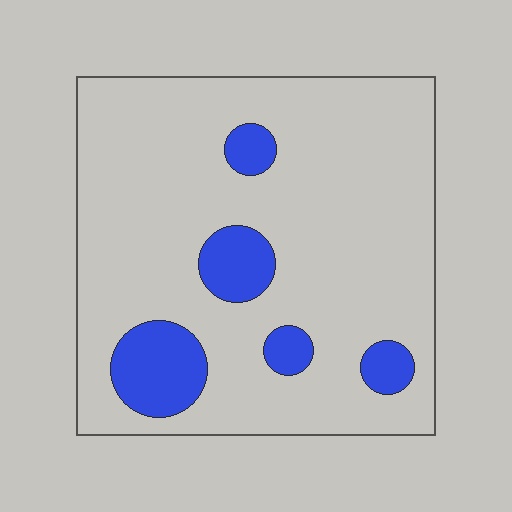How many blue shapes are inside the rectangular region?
5.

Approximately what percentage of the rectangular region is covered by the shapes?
Approximately 15%.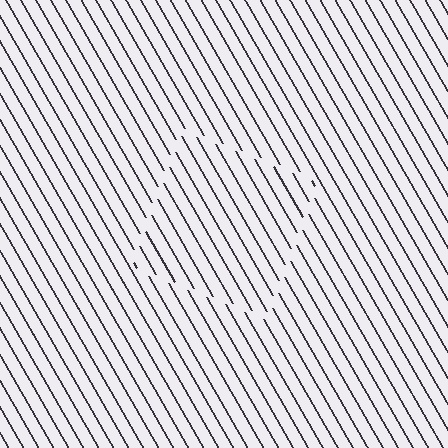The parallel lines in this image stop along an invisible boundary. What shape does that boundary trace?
An illusory square. The interior of the shape contains the same grating, shifted by half a period — the contour is defined by the phase discontinuity where line-ends from the inner and outer gratings abut.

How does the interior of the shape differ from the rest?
The interior of the shape contains the same grating, shifted by half a period — the contour is defined by the phase discontinuity where line-ends from the inner and outer gratings abut.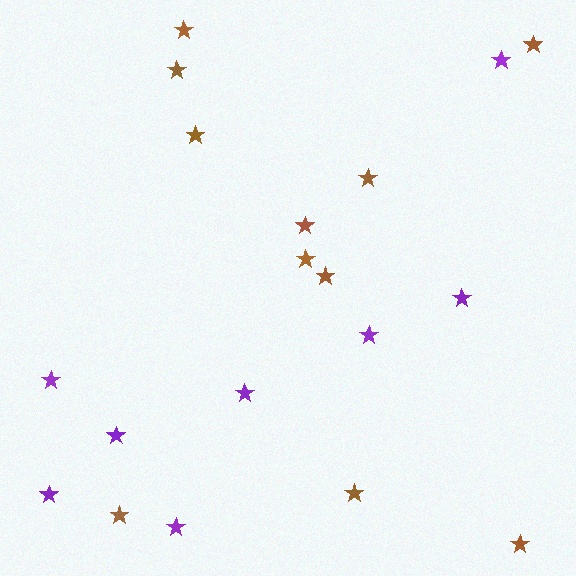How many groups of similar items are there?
There are 2 groups: one group of brown stars (11) and one group of purple stars (8).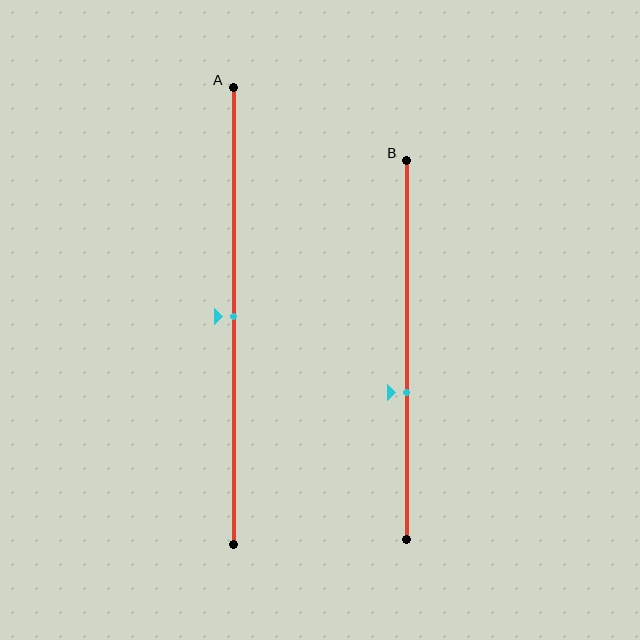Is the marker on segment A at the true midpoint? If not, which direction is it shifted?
Yes, the marker on segment A is at the true midpoint.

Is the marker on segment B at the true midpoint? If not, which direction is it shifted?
No, the marker on segment B is shifted downward by about 11% of the segment length.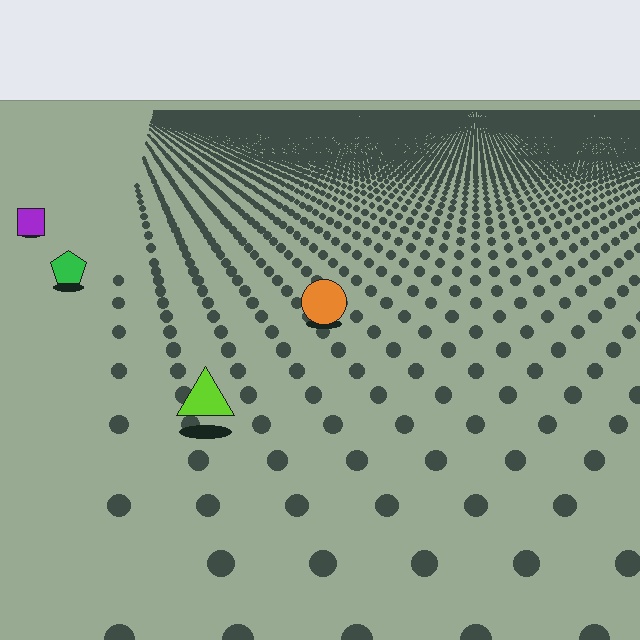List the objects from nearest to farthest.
From nearest to farthest: the lime triangle, the orange circle, the green pentagon, the purple square.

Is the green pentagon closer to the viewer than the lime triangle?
No. The lime triangle is closer — you can tell from the texture gradient: the ground texture is coarser near it.